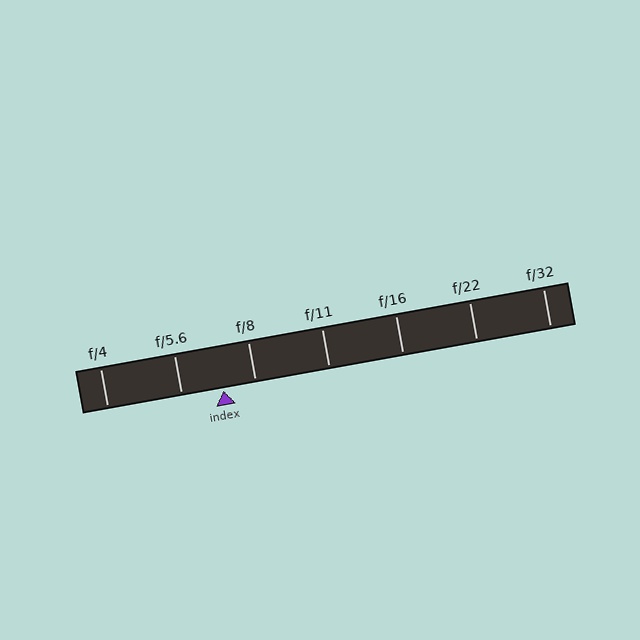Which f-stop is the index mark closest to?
The index mark is closest to f/8.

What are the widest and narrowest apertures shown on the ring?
The widest aperture shown is f/4 and the narrowest is f/32.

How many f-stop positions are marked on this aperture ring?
There are 7 f-stop positions marked.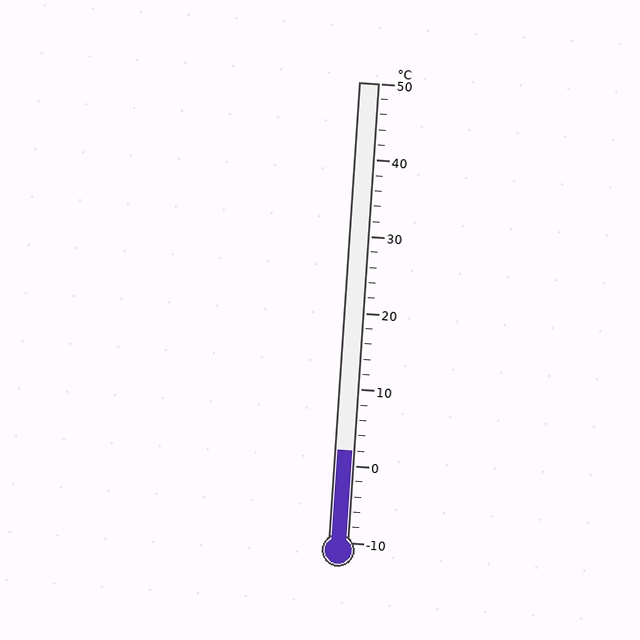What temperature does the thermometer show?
The thermometer shows approximately 2°C.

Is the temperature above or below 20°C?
The temperature is below 20°C.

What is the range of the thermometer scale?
The thermometer scale ranges from -10°C to 50°C.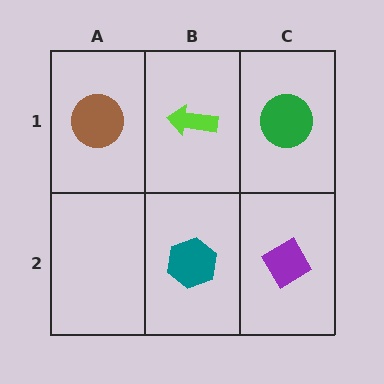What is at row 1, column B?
A lime arrow.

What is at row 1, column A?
A brown circle.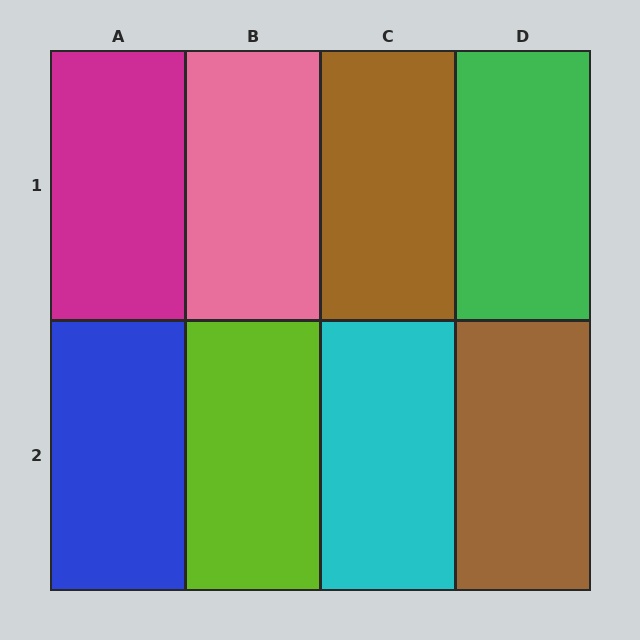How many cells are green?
1 cell is green.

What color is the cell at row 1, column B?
Pink.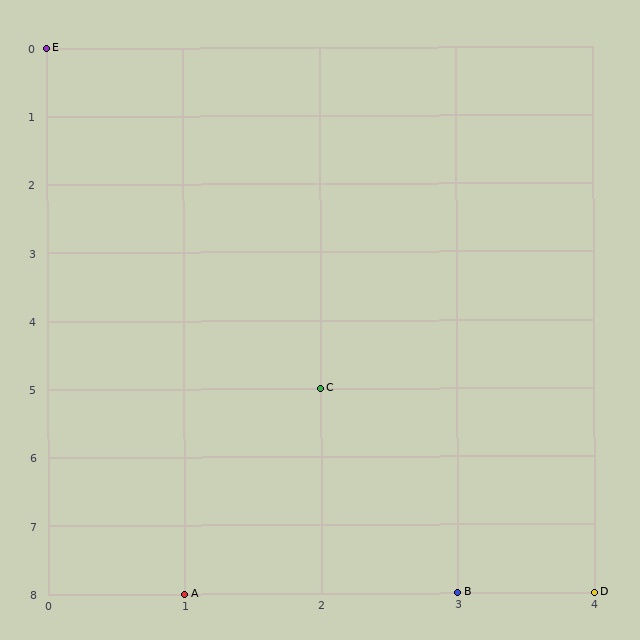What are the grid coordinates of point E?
Point E is at grid coordinates (0, 0).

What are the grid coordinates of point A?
Point A is at grid coordinates (1, 8).